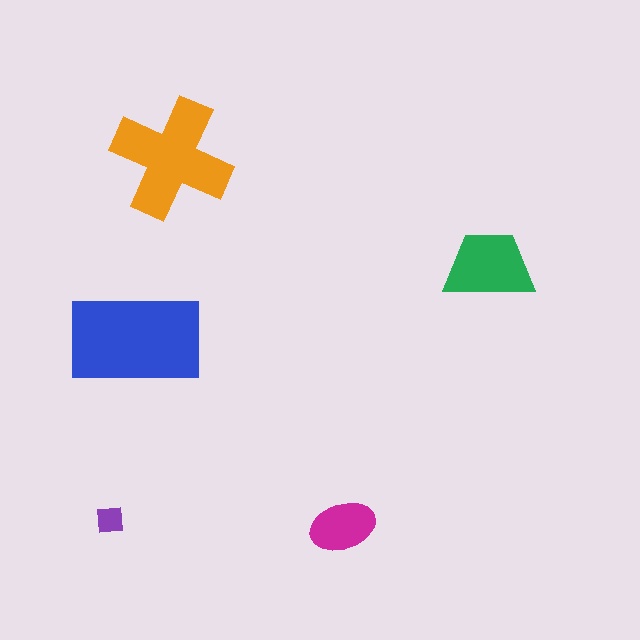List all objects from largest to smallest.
The blue rectangle, the orange cross, the green trapezoid, the magenta ellipse, the purple square.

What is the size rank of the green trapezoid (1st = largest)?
3rd.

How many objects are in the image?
There are 5 objects in the image.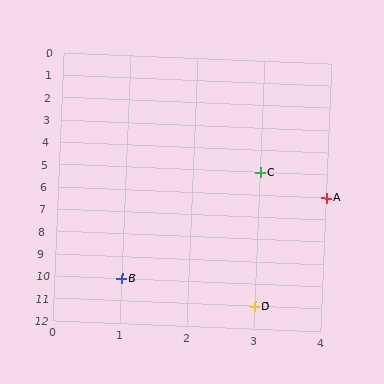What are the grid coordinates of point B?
Point B is at grid coordinates (1, 10).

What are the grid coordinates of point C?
Point C is at grid coordinates (3, 5).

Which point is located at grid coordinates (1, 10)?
Point B is at (1, 10).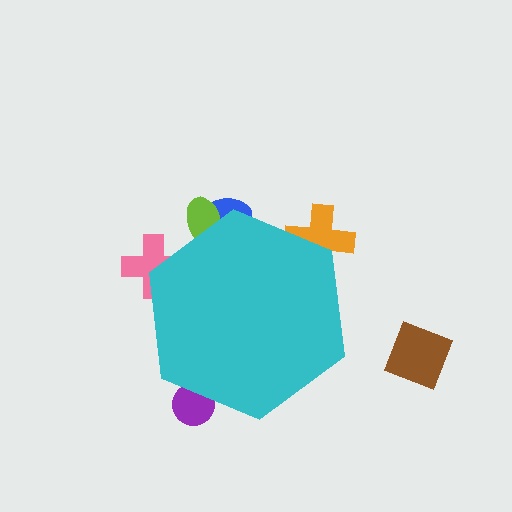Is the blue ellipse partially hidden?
Yes, the blue ellipse is partially hidden behind the cyan hexagon.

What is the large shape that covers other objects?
A cyan hexagon.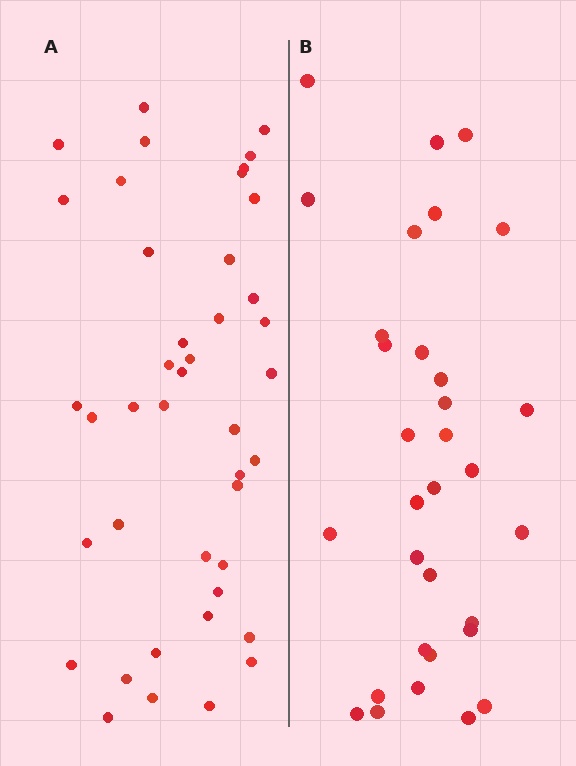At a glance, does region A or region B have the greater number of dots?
Region A (the left region) has more dots.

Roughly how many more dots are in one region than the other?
Region A has roughly 10 or so more dots than region B.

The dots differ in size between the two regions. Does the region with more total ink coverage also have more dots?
No. Region B has more total ink coverage because its dots are larger, but region A actually contains more individual dots. Total area can be misleading — the number of items is what matters here.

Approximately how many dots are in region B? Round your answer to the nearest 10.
About 30 dots. (The exact count is 32, which rounds to 30.)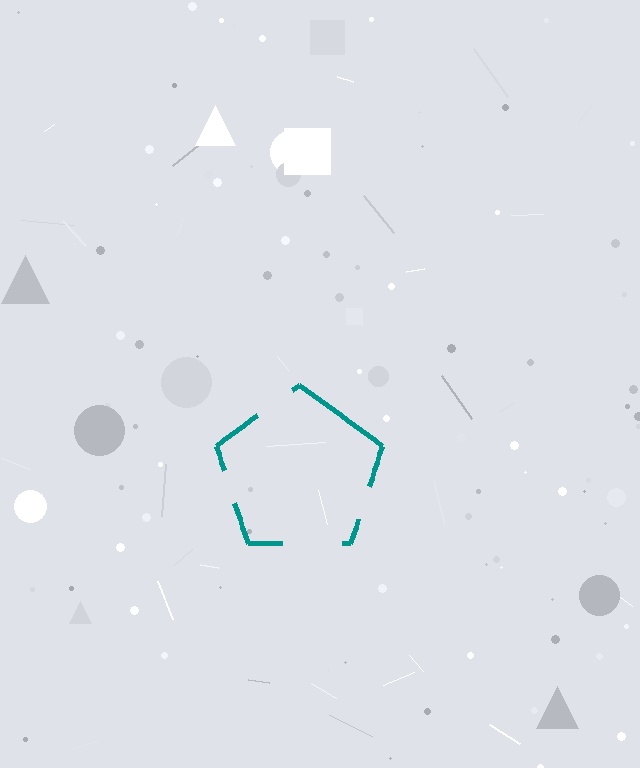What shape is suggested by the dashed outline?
The dashed outline suggests a pentagon.